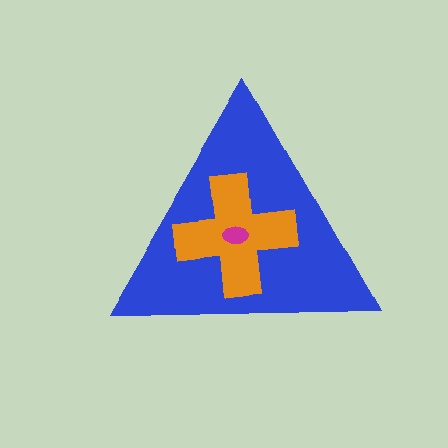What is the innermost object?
The magenta ellipse.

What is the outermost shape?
The blue triangle.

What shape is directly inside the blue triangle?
The orange cross.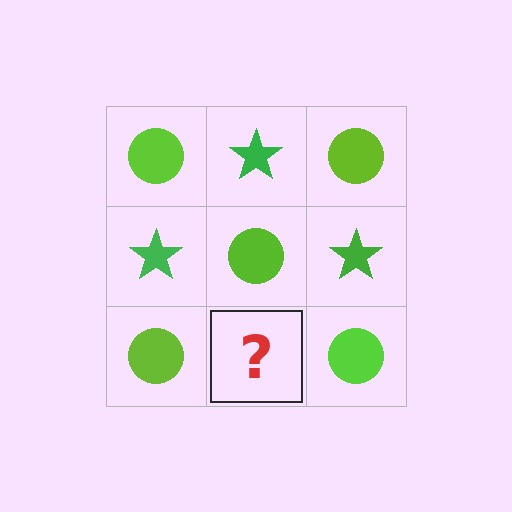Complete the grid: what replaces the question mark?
The question mark should be replaced with a green star.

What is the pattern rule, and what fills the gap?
The rule is that it alternates lime circle and green star in a checkerboard pattern. The gap should be filled with a green star.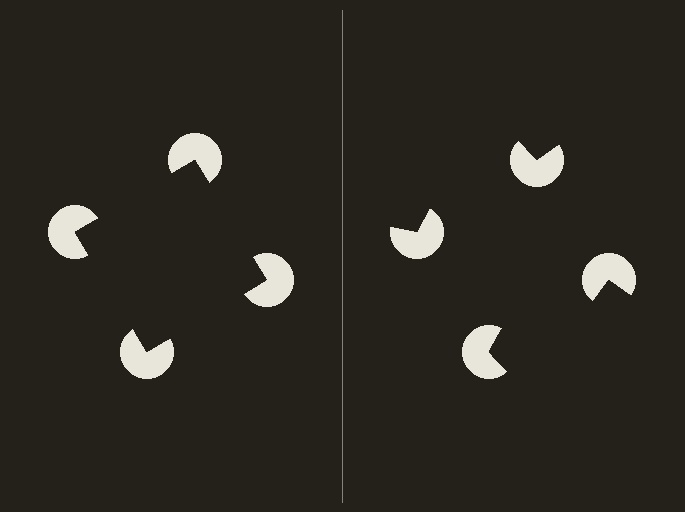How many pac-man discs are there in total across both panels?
8 — 4 on each side.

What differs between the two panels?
The pac-man discs are positioned identically on both sides; only the wedge orientations differ. On the left they align to a square; on the right they are misaligned.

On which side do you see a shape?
An illusory square appears on the left side. On the right side the wedge cuts are rotated, so no coherent shape forms.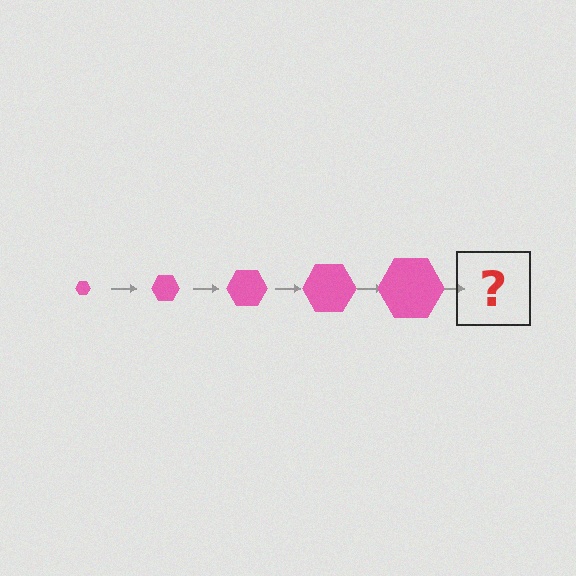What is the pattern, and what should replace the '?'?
The pattern is that the hexagon gets progressively larger each step. The '?' should be a pink hexagon, larger than the previous one.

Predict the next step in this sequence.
The next step is a pink hexagon, larger than the previous one.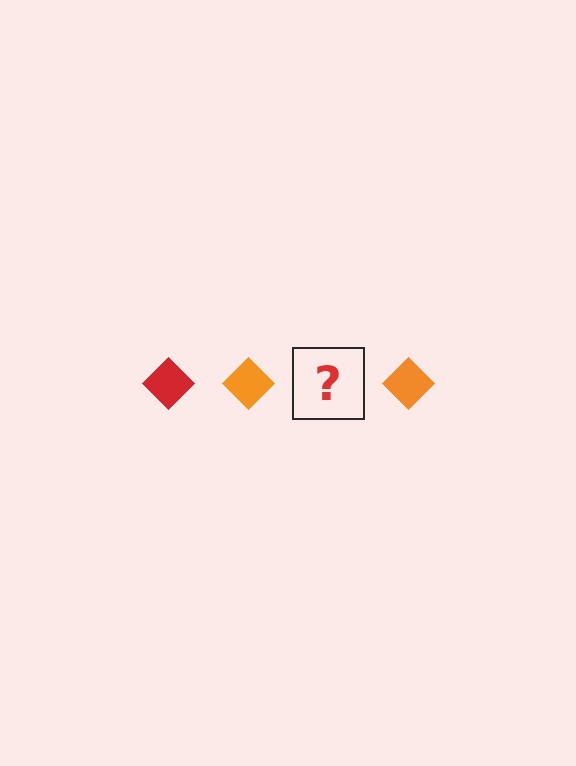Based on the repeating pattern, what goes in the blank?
The blank should be a red diamond.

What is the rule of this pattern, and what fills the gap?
The rule is that the pattern cycles through red, orange diamonds. The gap should be filled with a red diamond.